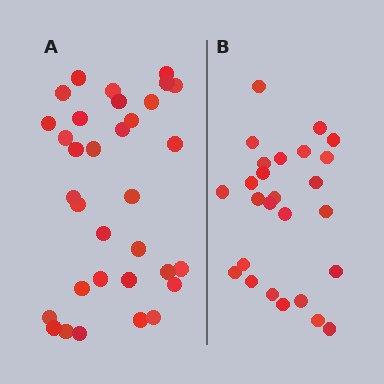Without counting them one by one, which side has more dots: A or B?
Region A (the left region) has more dots.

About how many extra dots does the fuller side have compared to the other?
Region A has roughly 8 or so more dots than region B.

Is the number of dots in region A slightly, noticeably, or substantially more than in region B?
Region A has noticeably more, but not dramatically so. The ratio is roughly 1.3 to 1.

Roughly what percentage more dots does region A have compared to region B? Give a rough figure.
About 25% more.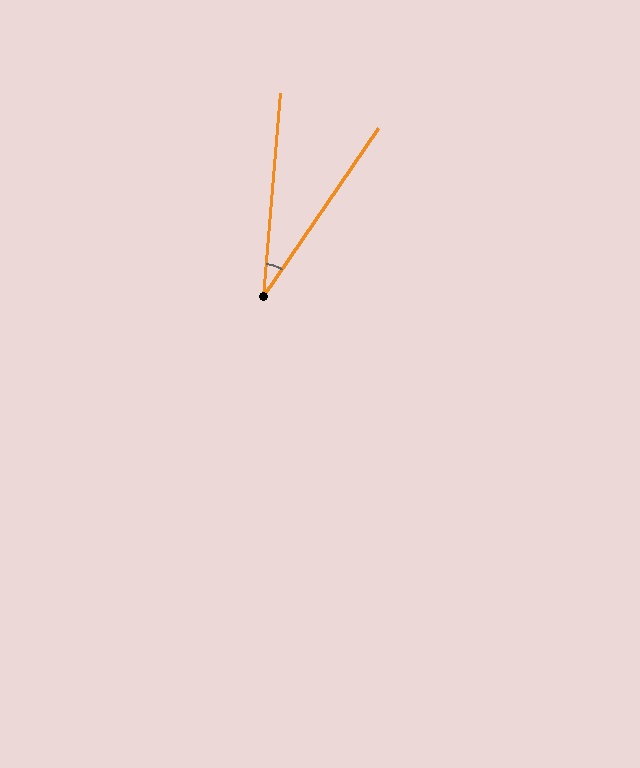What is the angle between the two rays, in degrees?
Approximately 29 degrees.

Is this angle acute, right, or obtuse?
It is acute.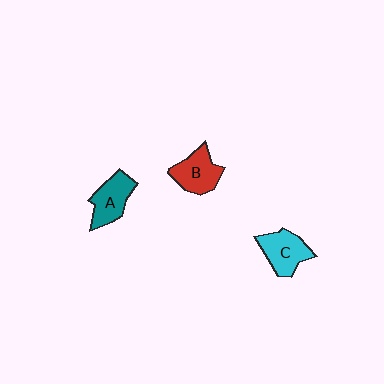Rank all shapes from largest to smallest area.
From largest to smallest: C (cyan), B (red), A (teal).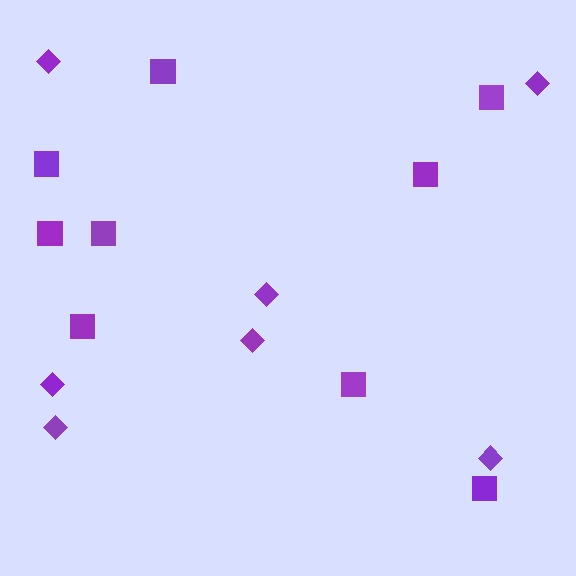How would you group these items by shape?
There are 2 groups: one group of diamonds (7) and one group of squares (9).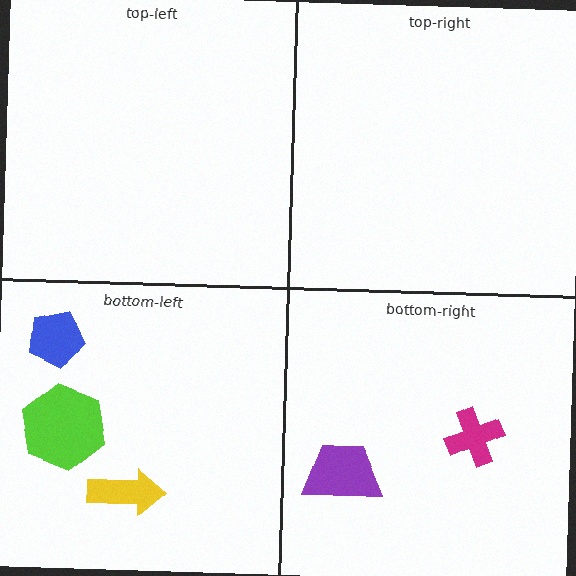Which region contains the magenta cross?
The bottom-right region.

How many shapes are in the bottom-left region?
3.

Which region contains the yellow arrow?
The bottom-left region.